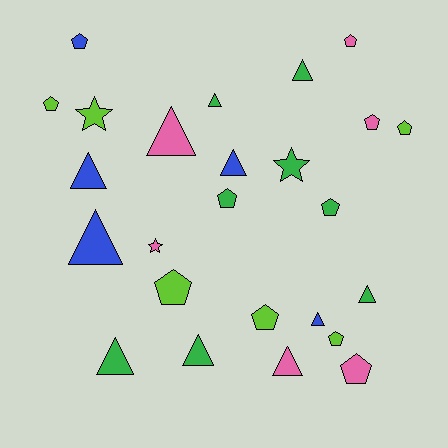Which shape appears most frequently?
Triangle, with 11 objects.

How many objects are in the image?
There are 25 objects.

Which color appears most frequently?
Green, with 8 objects.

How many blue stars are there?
There are no blue stars.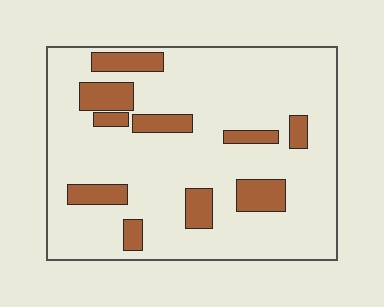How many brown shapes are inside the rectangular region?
10.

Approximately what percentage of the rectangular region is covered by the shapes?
Approximately 15%.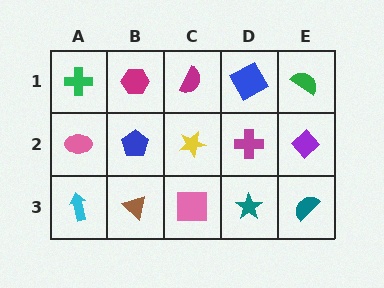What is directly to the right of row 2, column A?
A blue pentagon.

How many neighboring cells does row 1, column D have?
3.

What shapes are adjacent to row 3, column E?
A purple diamond (row 2, column E), a teal star (row 3, column D).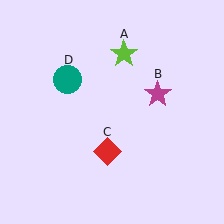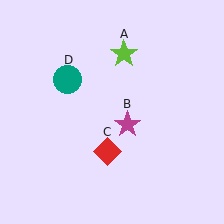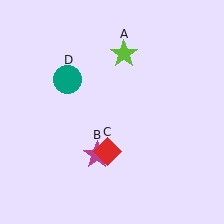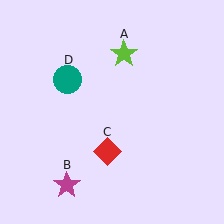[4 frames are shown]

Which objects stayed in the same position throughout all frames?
Lime star (object A) and red diamond (object C) and teal circle (object D) remained stationary.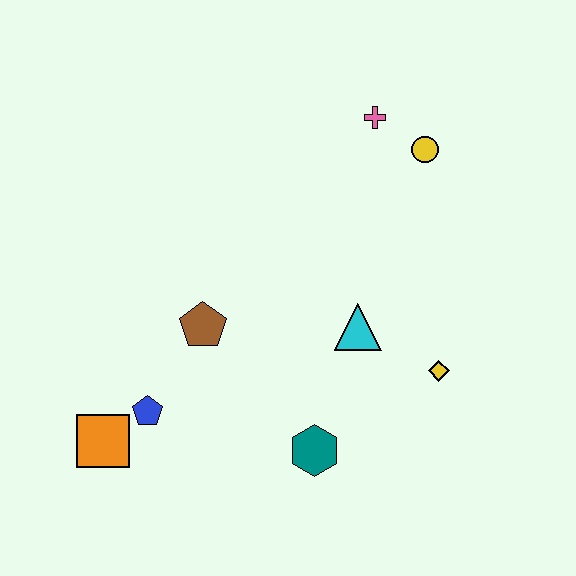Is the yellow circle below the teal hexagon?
No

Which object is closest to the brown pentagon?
The blue pentagon is closest to the brown pentagon.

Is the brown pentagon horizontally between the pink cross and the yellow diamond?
No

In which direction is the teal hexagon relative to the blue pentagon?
The teal hexagon is to the right of the blue pentagon.